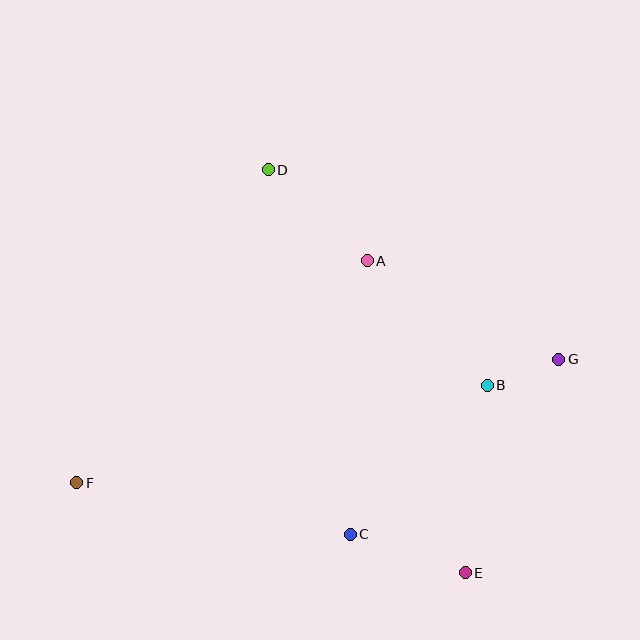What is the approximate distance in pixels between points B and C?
The distance between B and C is approximately 202 pixels.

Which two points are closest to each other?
Points B and G are closest to each other.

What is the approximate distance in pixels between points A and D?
The distance between A and D is approximately 134 pixels.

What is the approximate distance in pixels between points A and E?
The distance between A and E is approximately 327 pixels.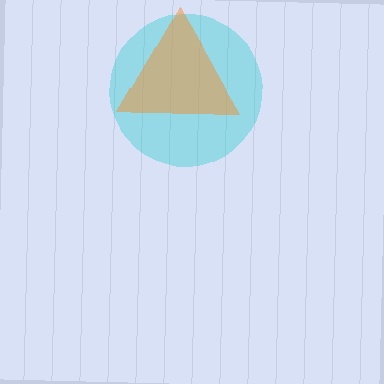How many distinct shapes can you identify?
There are 2 distinct shapes: a cyan circle, an orange triangle.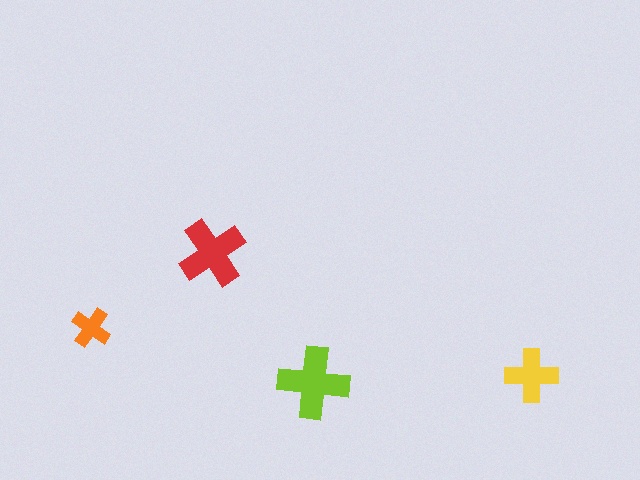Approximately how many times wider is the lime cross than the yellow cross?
About 1.5 times wider.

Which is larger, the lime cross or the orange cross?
The lime one.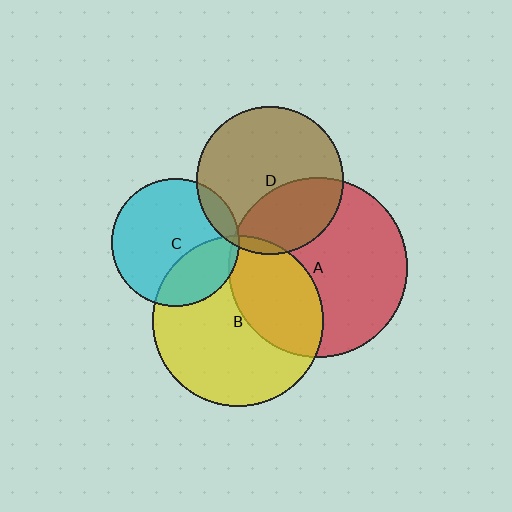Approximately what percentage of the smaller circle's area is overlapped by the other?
Approximately 35%.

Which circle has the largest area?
Circle A (red).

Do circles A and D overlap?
Yes.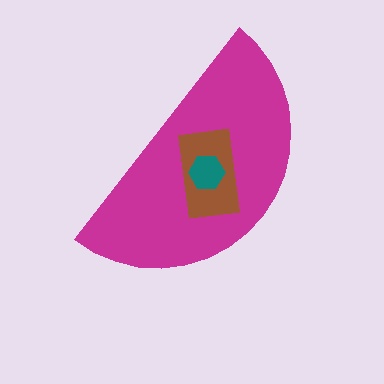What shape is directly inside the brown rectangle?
The teal hexagon.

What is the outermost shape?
The magenta semicircle.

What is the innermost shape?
The teal hexagon.